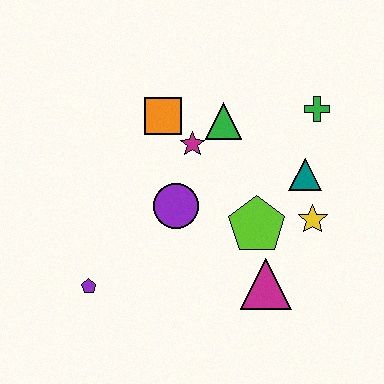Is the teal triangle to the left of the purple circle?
No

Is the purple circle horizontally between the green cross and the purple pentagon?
Yes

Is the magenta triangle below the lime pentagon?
Yes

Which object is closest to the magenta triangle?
The lime pentagon is closest to the magenta triangle.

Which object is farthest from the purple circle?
The green cross is farthest from the purple circle.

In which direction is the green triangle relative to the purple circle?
The green triangle is above the purple circle.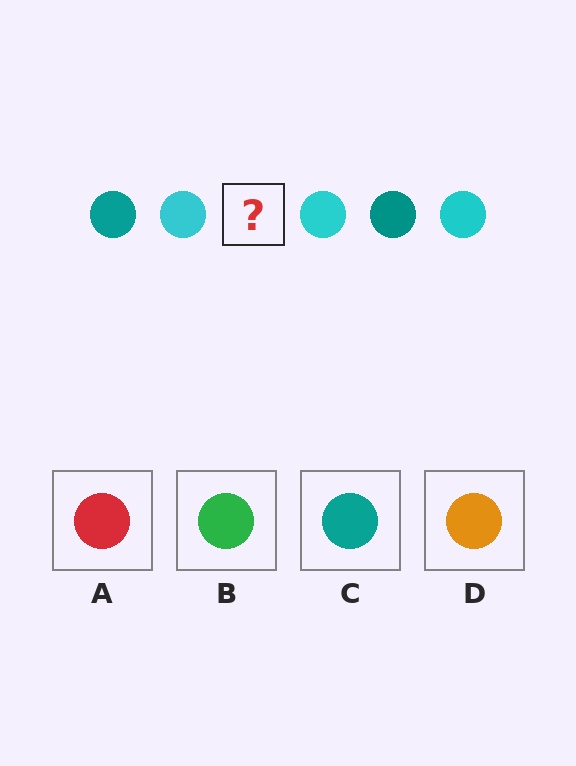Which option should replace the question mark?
Option C.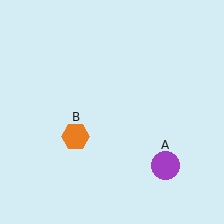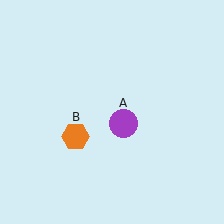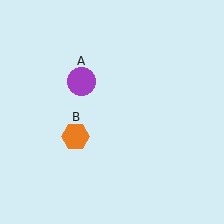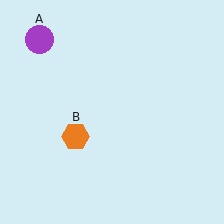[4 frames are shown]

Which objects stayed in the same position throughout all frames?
Orange hexagon (object B) remained stationary.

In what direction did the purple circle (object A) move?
The purple circle (object A) moved up and to the left.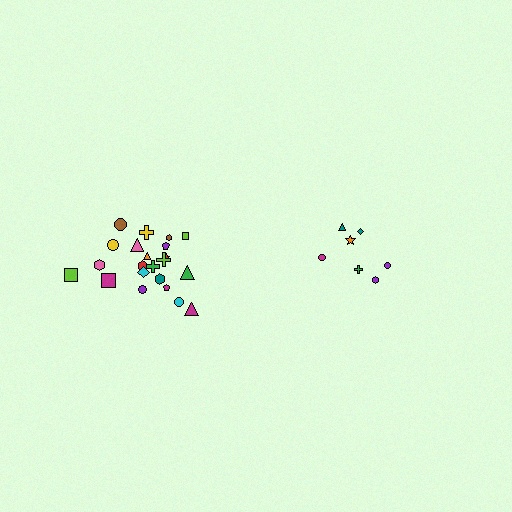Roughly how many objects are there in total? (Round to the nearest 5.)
Roughly 30 objects in total.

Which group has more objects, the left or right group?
The left group.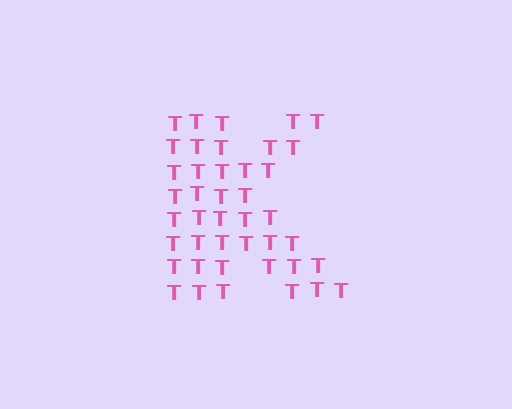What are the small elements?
The small elements are letter T's.